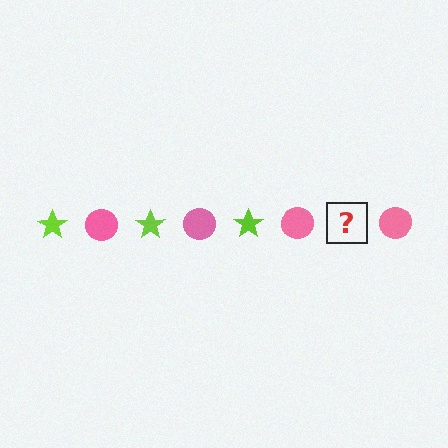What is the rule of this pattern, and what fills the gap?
The rule is that the pattern alternates between lime star and pink circle. The gap should be filled with a lime star.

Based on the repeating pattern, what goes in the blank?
The blank should be a lime star.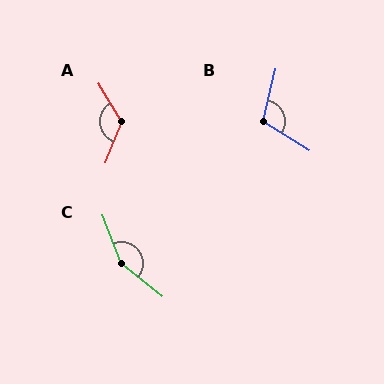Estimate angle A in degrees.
Approximately 127 degrees.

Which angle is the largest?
C, at approximately 149 degrees.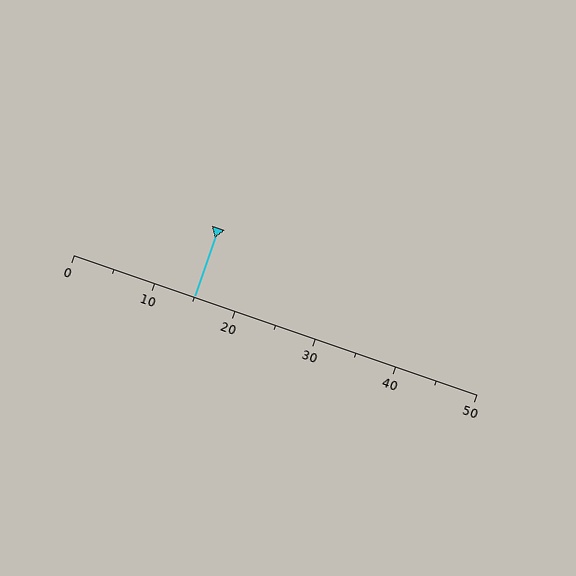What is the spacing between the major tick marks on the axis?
The major ticks are spaced 10 apart.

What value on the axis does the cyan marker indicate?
The marker indicates approximately 15.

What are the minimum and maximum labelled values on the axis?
The axis runs from 0 to 50.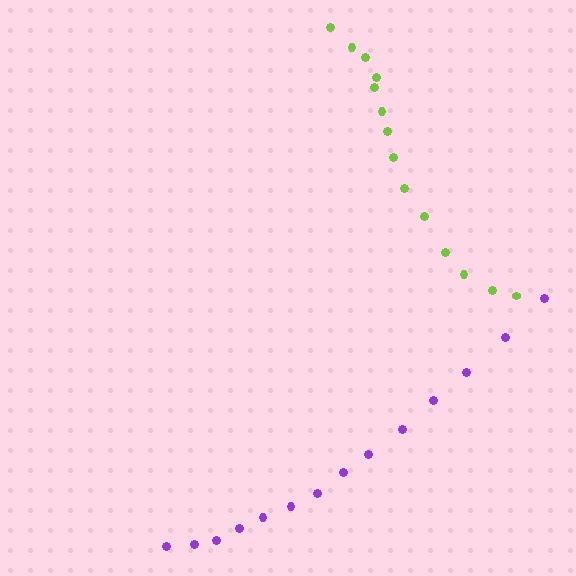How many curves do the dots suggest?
There are 2 distinct paths.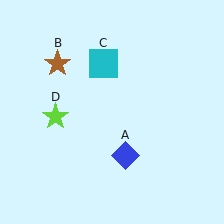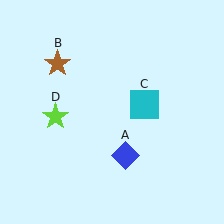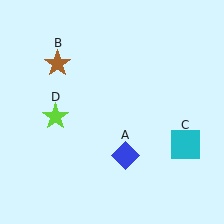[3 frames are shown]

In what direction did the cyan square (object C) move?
The cyan square (object C) moved down and to the right.